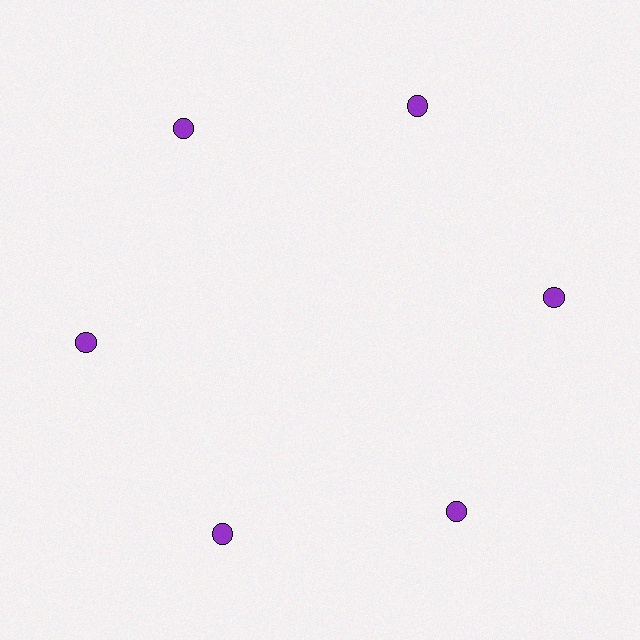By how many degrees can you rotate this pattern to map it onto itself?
The pattern maps onto itself every 60 degrees of rotation.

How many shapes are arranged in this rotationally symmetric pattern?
There are 6 shapes, arranged in 6 groups of 1.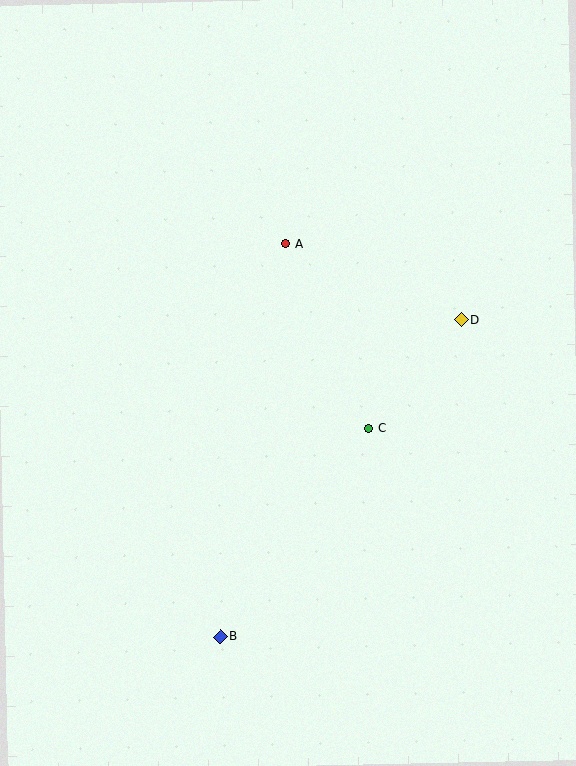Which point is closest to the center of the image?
Point C at (369, 428) is closest to the center.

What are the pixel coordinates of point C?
Point C is at (369, 428).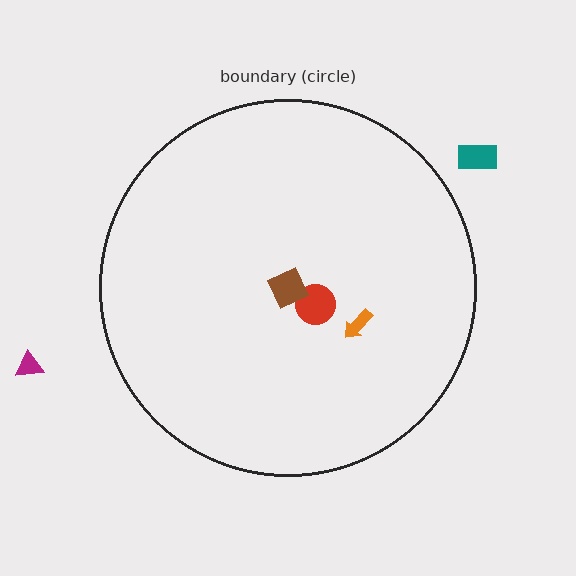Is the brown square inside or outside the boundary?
Inside.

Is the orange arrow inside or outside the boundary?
Inside.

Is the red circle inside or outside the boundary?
Inside.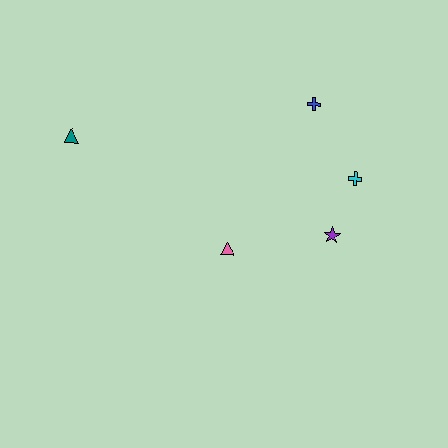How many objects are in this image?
There are 5 objects.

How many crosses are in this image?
There are 2 crosses.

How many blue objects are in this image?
There is 1 blue object.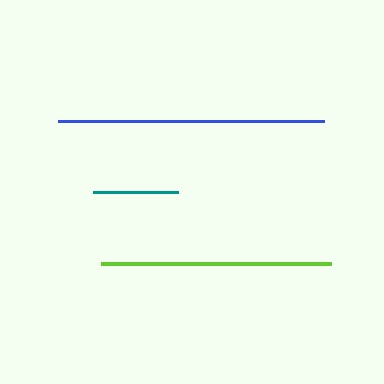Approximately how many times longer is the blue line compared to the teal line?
The blue line is approximately 3.1 times the length of the teal line.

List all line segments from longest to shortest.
From longest to shortest: blue, lime, teal.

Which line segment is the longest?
The blue line is the longest at approximately 267 pixels.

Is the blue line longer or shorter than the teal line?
The blue line is longer than the teal line.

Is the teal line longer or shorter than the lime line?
The lime line is longer than the teal line.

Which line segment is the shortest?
The teal line is the shortest at approximately 85 pixels.